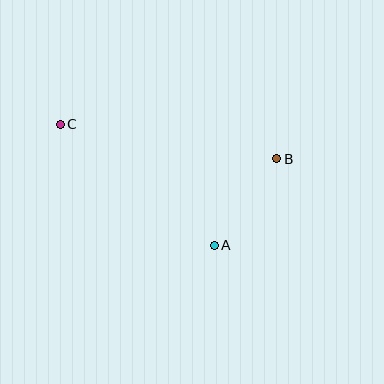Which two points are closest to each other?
Points A and B are closest to each other.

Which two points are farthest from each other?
Points B and C are farthest from each other.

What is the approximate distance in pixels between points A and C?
The distance between A and C is approximately 196 pixels.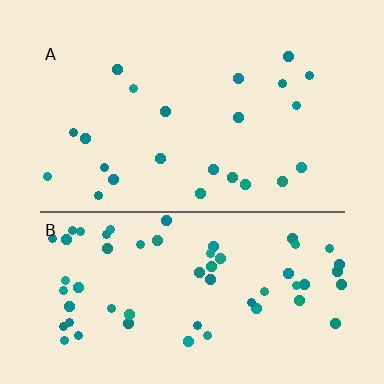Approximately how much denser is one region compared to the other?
Approximately 2.6× — region B over region A.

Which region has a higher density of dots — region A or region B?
B (the bottom).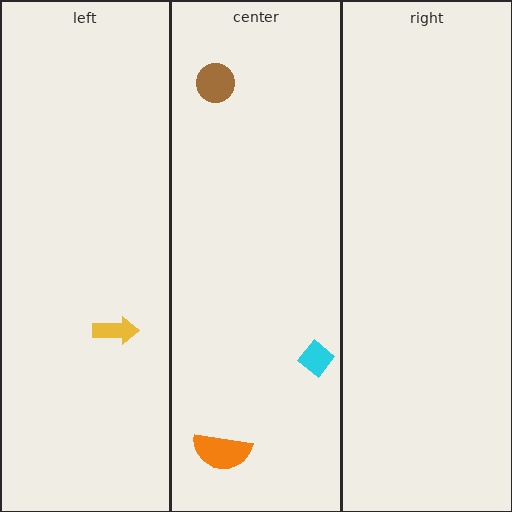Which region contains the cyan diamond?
The center region.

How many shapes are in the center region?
3.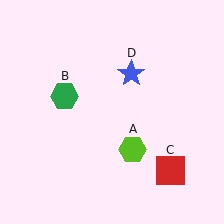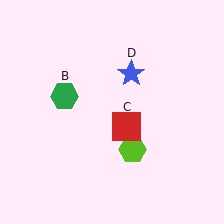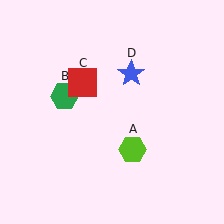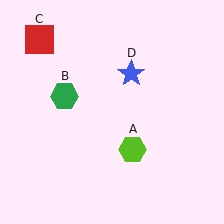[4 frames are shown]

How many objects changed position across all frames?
1 object changed position: red square (object C).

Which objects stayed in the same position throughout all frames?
Lime hexagon (object A) and green hexagon (object B) and blue star (object D) remained stationary.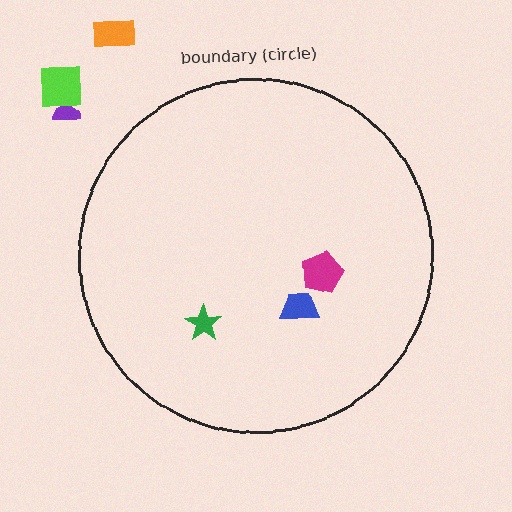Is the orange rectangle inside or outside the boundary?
Outside.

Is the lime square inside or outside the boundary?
Outside.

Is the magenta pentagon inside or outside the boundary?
Inside.